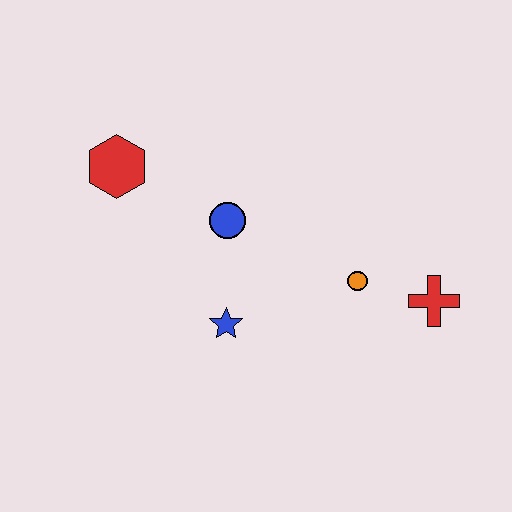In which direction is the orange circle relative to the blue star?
The orange circle is to the right of the blue star.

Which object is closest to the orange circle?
The red cross is closest to the orange circle.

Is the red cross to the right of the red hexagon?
Yes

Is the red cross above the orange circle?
No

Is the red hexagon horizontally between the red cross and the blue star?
No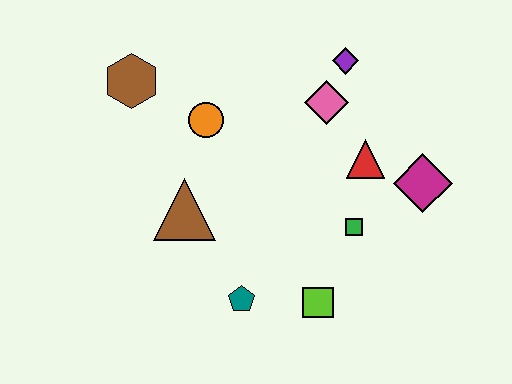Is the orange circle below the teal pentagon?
No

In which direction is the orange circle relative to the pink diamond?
The orange circle is to the left of the pink diamond.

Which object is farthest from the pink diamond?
The teal pentagon is farthest from the pink diamond.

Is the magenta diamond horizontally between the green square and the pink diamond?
No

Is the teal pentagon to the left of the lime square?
Yes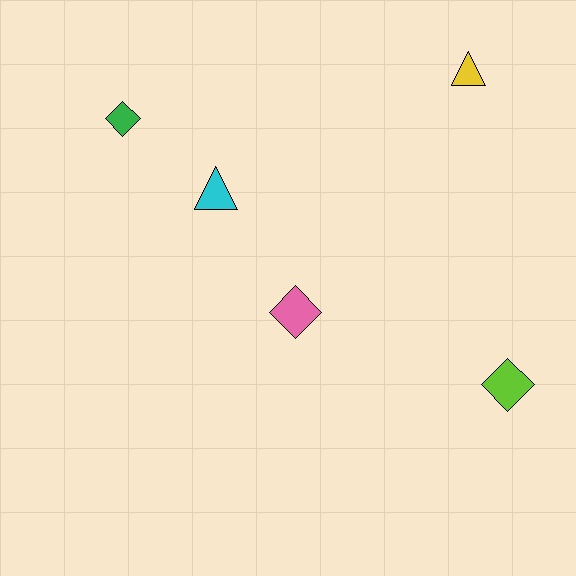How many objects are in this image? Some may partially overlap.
There are 5 objects.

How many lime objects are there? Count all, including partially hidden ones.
There is 1 lime object.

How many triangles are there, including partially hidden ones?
There are 2 triangles.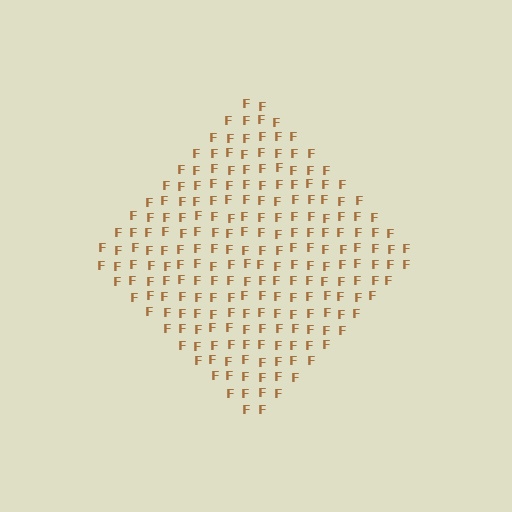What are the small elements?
The small elements are letter F's.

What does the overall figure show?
The overall figure shows a diamond.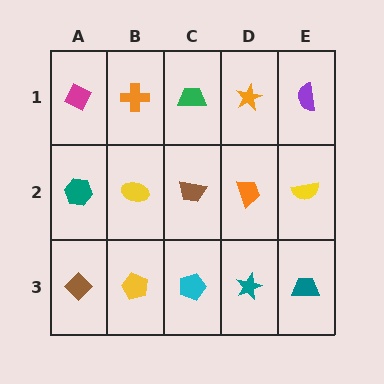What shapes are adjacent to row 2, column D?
An orange star (row 1, column D), a teal star (row 3, column D), a brown trapezoid (row 2, column C), a yellow semicircle (row 2, column E).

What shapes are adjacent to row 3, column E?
A yellow semicircle (row 2, column E), a teal star (row 3, column D).